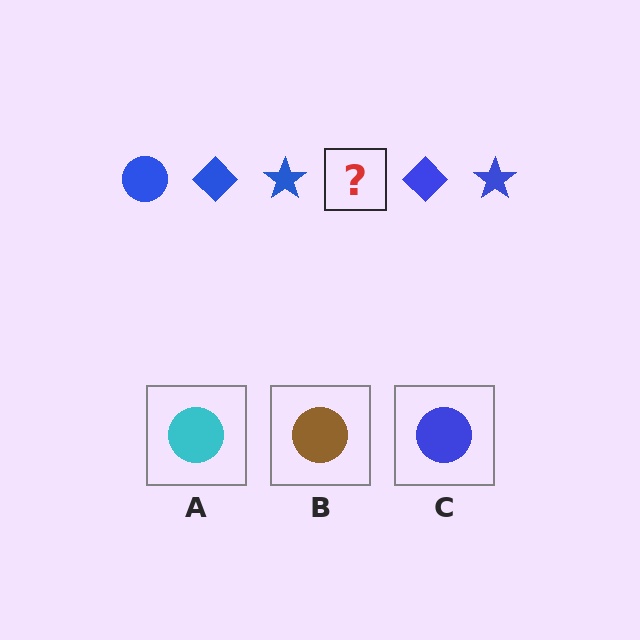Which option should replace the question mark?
Option C.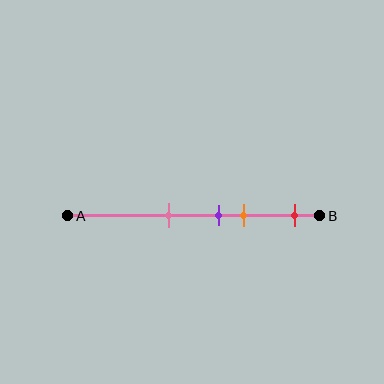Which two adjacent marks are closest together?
The purple and orange marks are the closest adjacent pair.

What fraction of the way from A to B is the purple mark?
The purple mark is approximately 60% (0.6) of the way from A to B.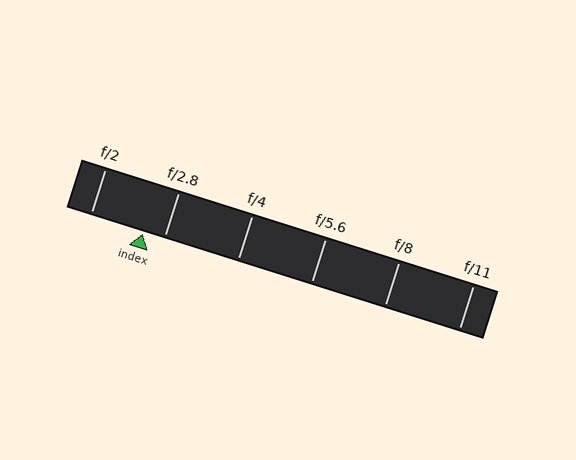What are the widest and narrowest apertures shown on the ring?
The widest aperture shown is f/2 and the narrowest is f/11.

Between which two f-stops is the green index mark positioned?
The index mark is between f/2 and f/2.8.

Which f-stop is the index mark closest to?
The index mark is closest to f/2.8.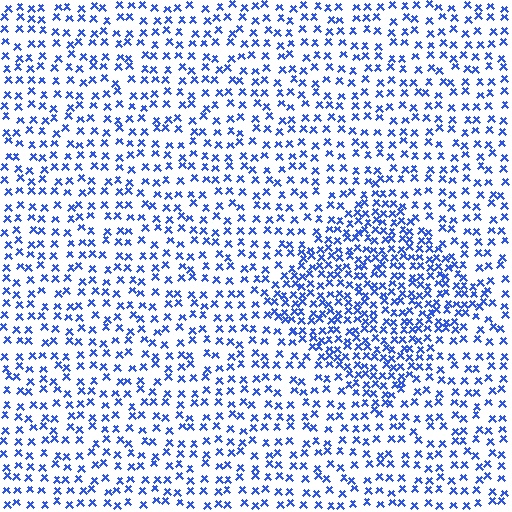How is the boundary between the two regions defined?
The boundary is defined by a change in element density (approximately 1.9x ratio). All elements are the same color, size, and shape.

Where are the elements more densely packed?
The elements are more densely packed inside the diamond boundary.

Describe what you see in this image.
The image contains small blue elements arranged at two different densities. A diamond-shaped region is visible where the elements are more densely packed than the surrounding area.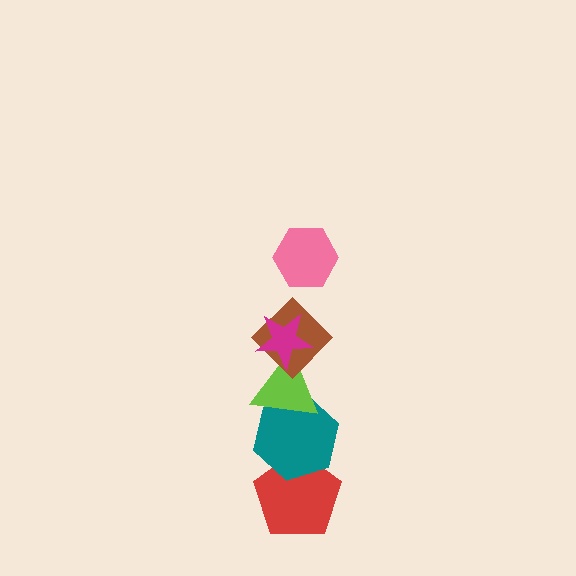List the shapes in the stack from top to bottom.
From top to bottom: the pink hexagon, the magenta star, the brown diamond, the lime triangle, the teal hexagon, the red pentagon.